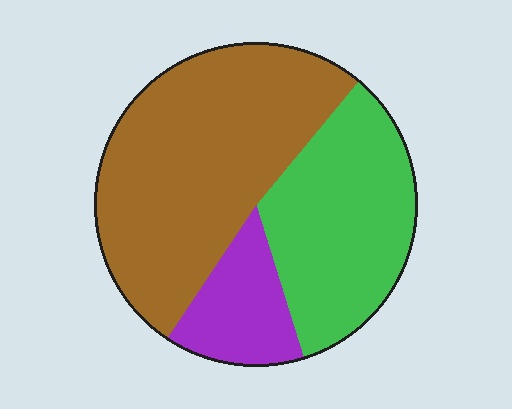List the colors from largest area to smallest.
From largest to smallest: brown, green, purple.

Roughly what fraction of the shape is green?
Green takes up about one third (1/3) of the shape.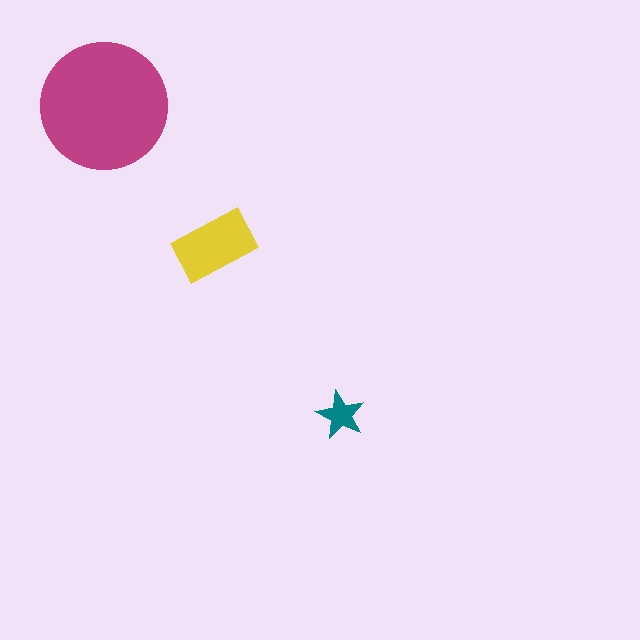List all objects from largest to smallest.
The magenta circle, the yellow rectangle, the teal star.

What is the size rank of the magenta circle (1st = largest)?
1st.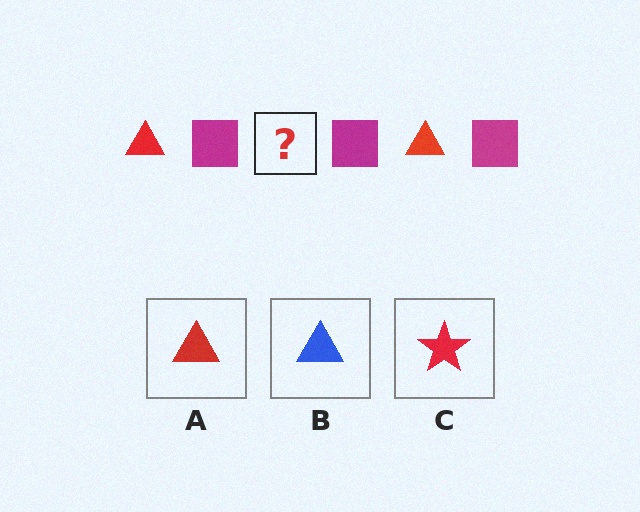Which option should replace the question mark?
Option A.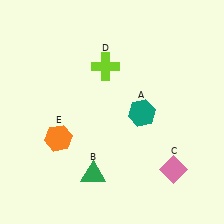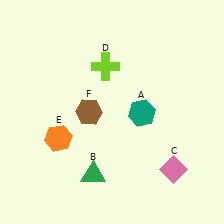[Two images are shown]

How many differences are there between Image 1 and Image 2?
There is 1 difference between the two images.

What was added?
A brown hexagon (F) was added in Image 2.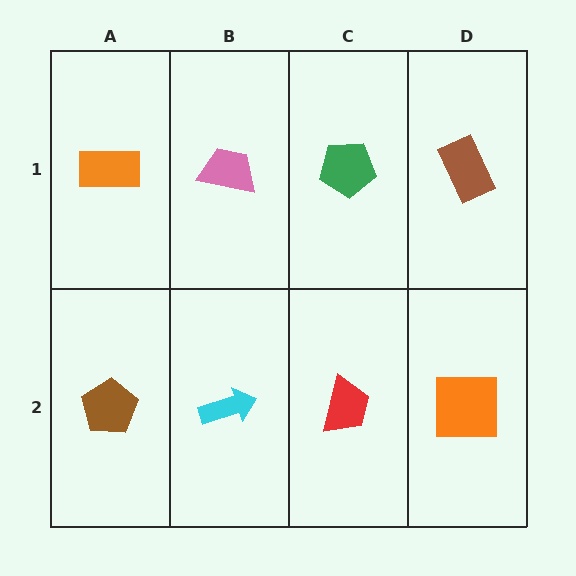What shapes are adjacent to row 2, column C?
A green pentagon (row 1, column C), a cyan arrow (row 2, column B), an orange square (row 2, column D).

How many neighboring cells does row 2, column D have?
2.